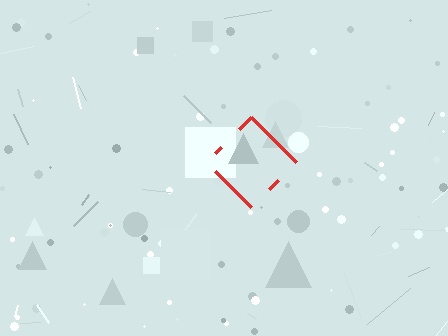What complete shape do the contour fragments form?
The contour fragments form a diamond.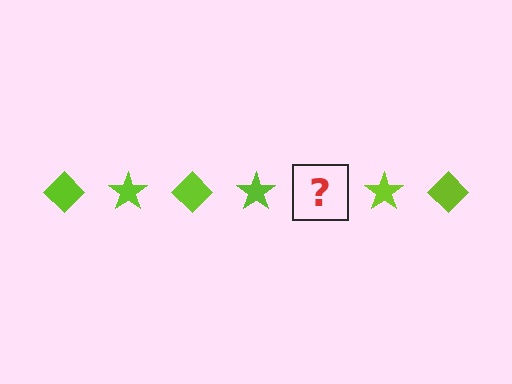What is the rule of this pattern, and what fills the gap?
The rule is that the pattern cycles through diamond, star shapes in lime. The gap should be filled with a lime diamond.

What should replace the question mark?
The question mark should be replaced with a lime diamond.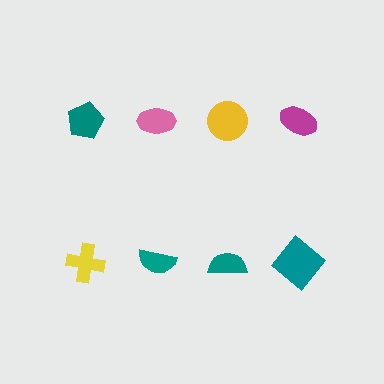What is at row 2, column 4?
A teal diamond.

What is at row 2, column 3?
A teal semicircle.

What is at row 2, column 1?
A yellow cross.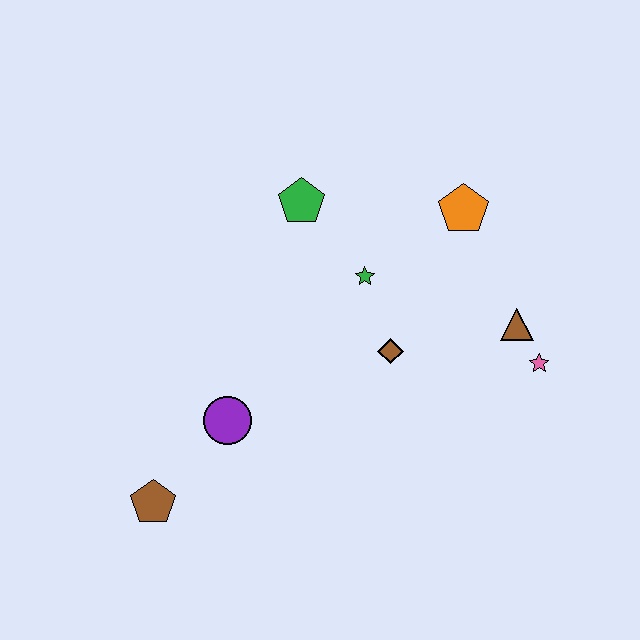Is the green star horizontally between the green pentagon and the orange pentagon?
Yes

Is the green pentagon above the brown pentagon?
Yes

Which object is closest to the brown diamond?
The green star is closest to the brown diamond.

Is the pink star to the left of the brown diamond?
No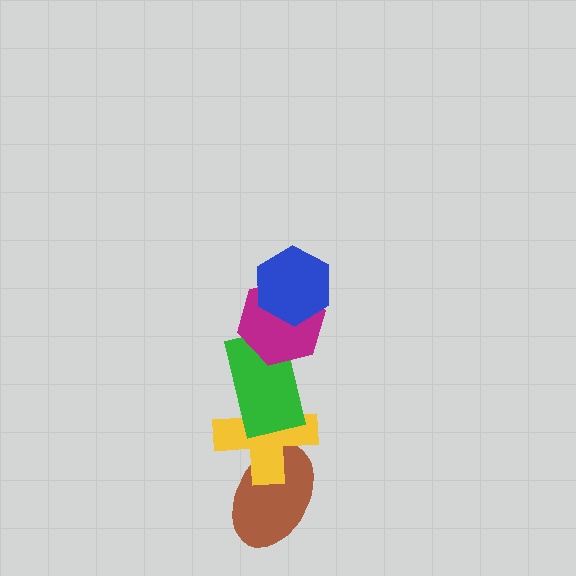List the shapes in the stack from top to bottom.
From top to bottom: the blue hexagon, the magenta hexagon, the green rectangle, the yellow cross, the brown ellipse.